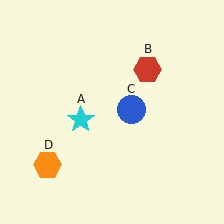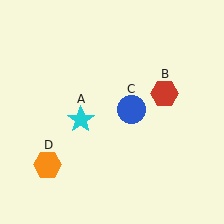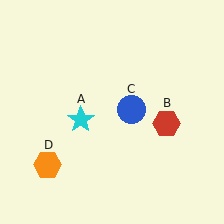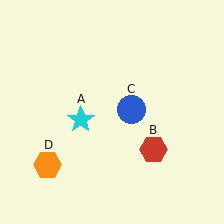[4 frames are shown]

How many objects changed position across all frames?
1 object changed position: red hexagon (object B).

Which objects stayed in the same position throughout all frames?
Cyan star (object A) and blue circle (object C) and orange hexagon (object D) remained stationary.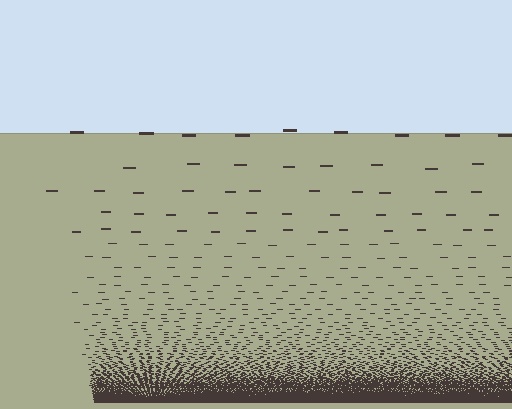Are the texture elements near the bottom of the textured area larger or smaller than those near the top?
Smaller. The gradient is inverted — elements near the bottom are smaller and denser.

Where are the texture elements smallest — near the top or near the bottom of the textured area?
Near the bottom.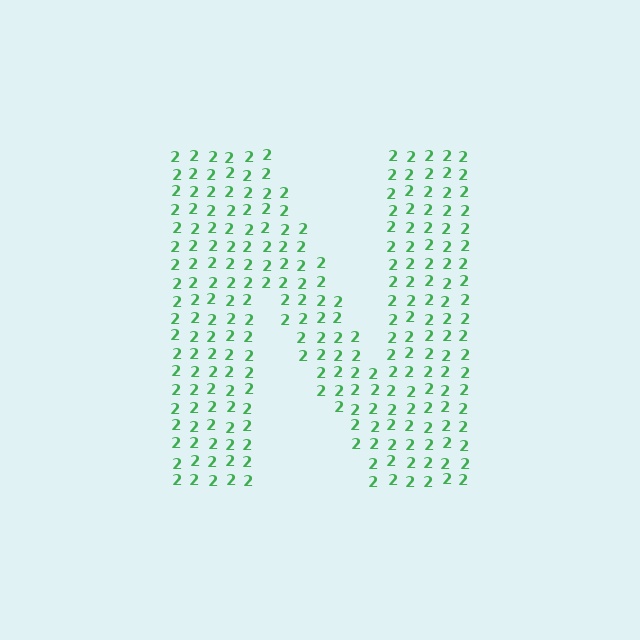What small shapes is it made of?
It is made of small digit 2's.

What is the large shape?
The large shape is the letter N.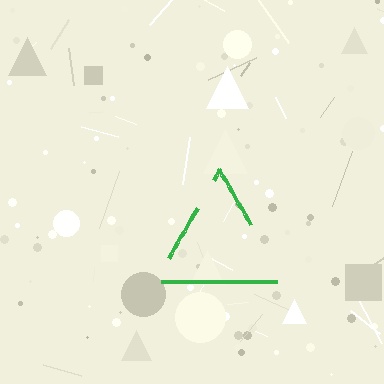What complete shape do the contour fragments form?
The contour fragments form a triangle.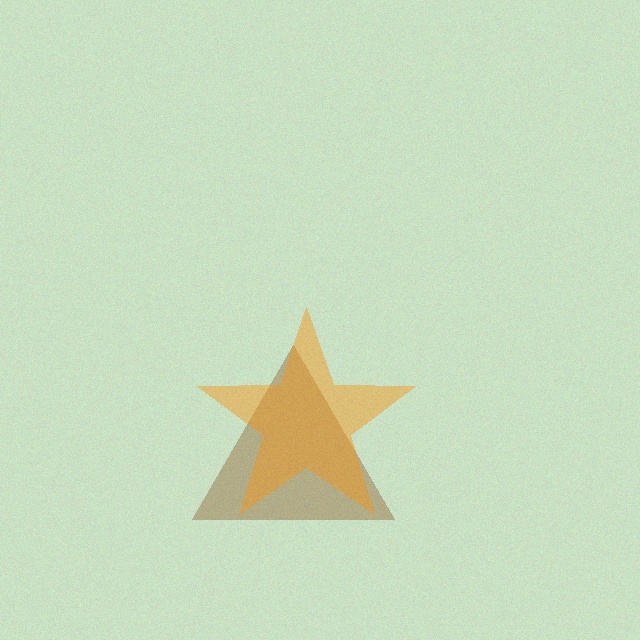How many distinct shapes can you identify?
There are 2 distinct shapes: a brown triangle, an orange star.